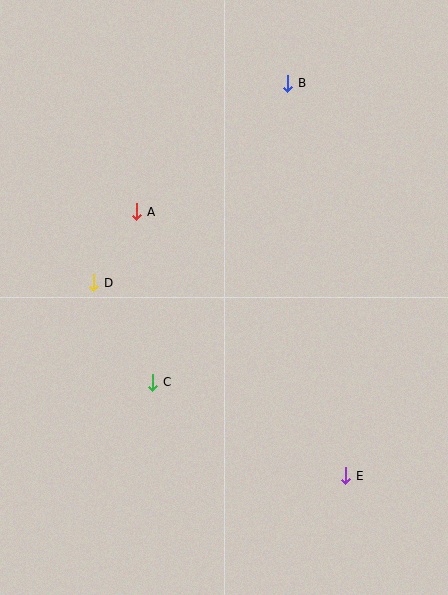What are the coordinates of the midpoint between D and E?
The midpoint between D and E is at (220, 379).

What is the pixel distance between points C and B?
The distance between C and B is 328 pixels.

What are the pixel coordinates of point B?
Point B is at (288, 83).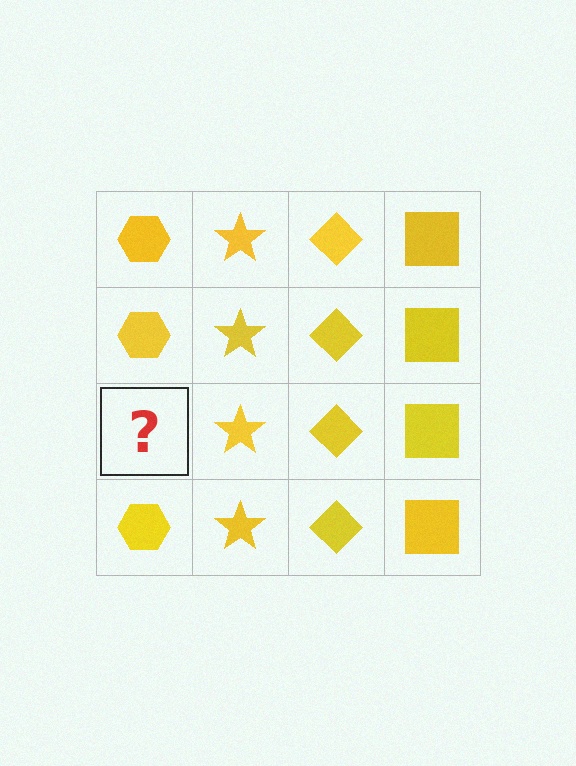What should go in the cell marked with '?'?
The missing cell should contain a yellow hexagon.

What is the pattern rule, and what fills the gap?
The rule is that each column has a consistent shape. The gap should be filled with a yellow hexagon.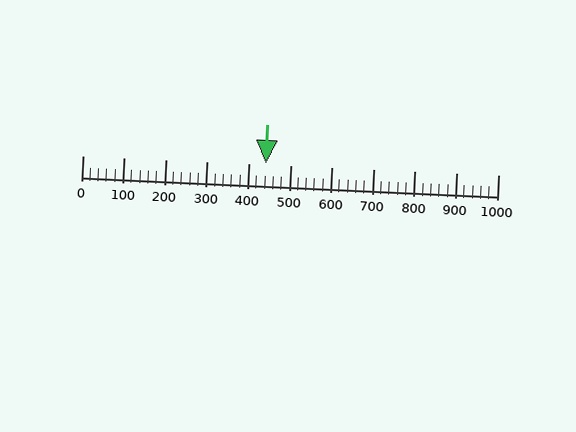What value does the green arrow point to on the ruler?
The green arrow points to approximately 440.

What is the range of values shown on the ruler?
The ruler shows values from 0 to 1000.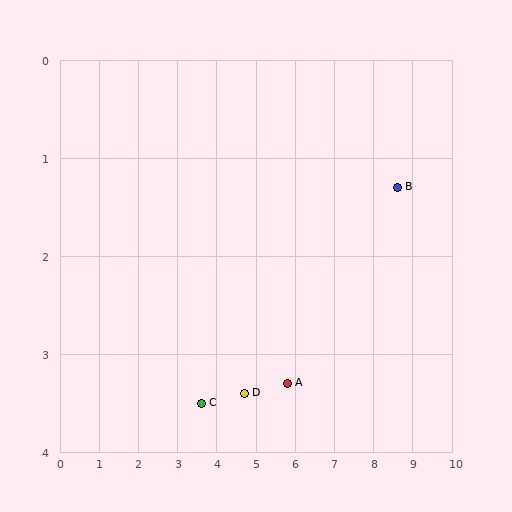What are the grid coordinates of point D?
Point D is at approximately (4.7, 3.4).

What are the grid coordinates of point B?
Point B is at approximately (8.6, 1.3).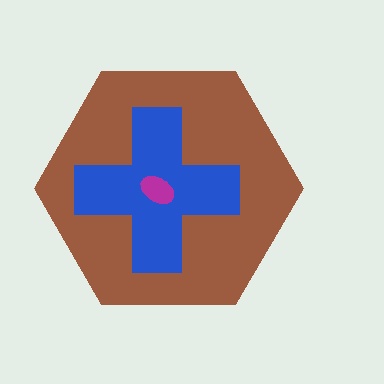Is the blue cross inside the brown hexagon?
Yes.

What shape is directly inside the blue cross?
The magenta ellipse.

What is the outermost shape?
The brown hexagon.